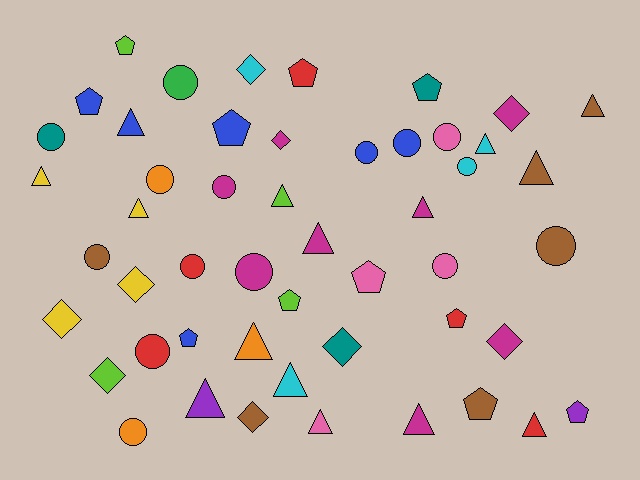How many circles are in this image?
There are 15 circles.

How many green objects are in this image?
There is 1 green object.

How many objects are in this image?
There are 50 objects.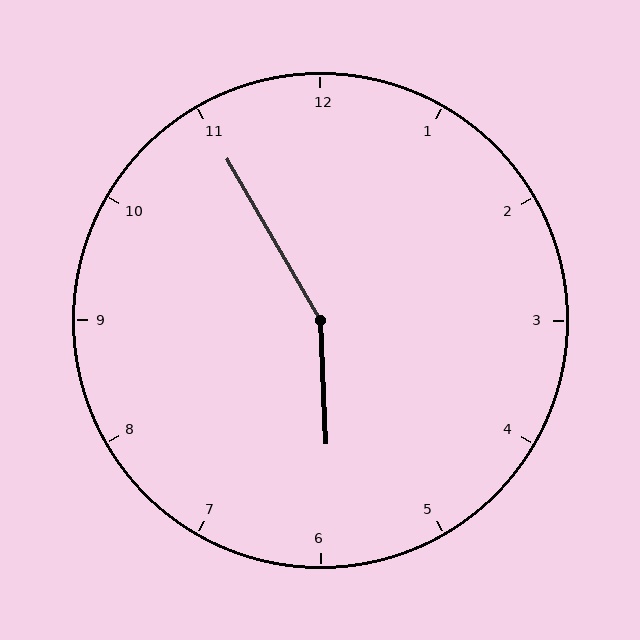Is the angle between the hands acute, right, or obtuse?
It is obtuse.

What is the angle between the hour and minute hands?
Approximately 152 degrees.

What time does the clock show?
5:55.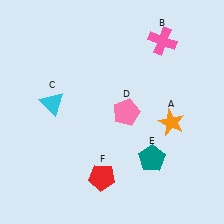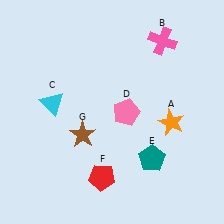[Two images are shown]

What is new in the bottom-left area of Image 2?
A brown star (G) was added in the bottom-left area of Image 2.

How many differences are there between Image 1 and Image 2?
There is 1 difference between the two images.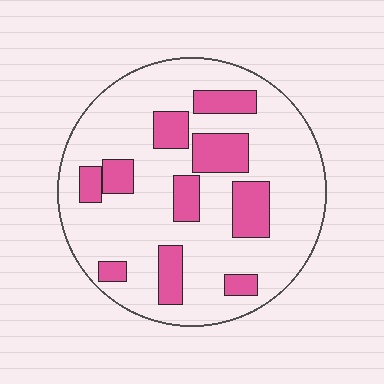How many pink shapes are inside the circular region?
10.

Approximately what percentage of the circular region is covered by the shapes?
Approximately 25%.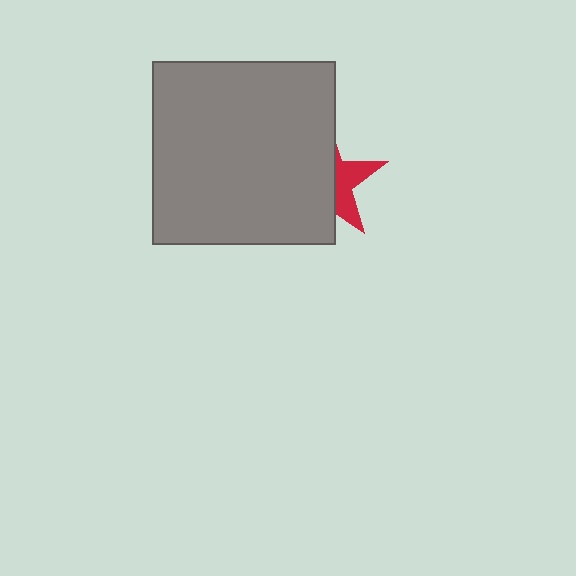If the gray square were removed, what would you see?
You would see the complete red star.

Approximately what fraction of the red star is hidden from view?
Roughly 65% of the red star is hidden behind the gray square.